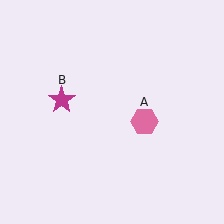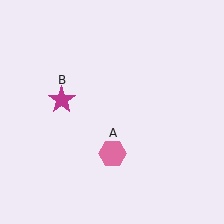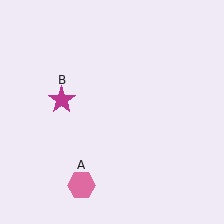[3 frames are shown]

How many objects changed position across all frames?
1 object changed position: pink hexagon (object A).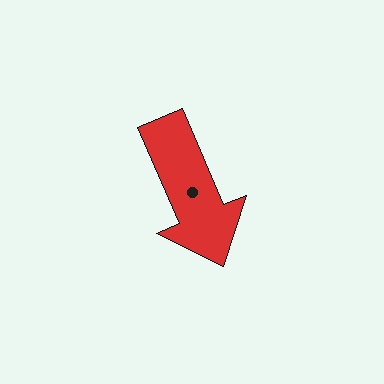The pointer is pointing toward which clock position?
Roughly 5 o'clock.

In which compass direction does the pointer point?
Southeast.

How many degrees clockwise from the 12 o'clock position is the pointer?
Approximately 157 degrees.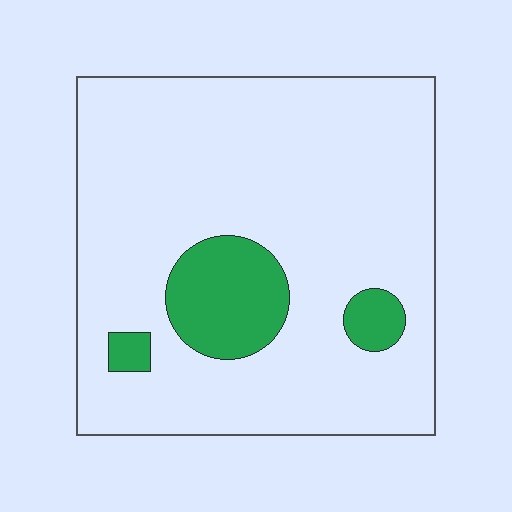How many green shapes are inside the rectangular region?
3.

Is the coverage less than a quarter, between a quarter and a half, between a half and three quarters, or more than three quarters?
Less than a quarter.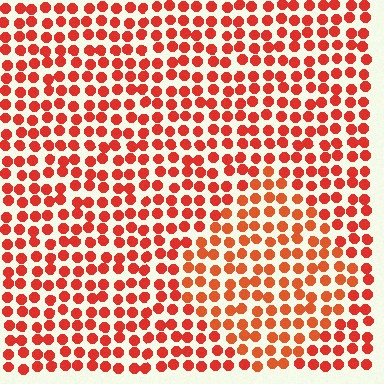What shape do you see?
I see a diamond.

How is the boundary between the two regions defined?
The boundary is defined purely by a slight shift in hue (about 14 degrees). Spacing, size, and orientation are identical on both sides.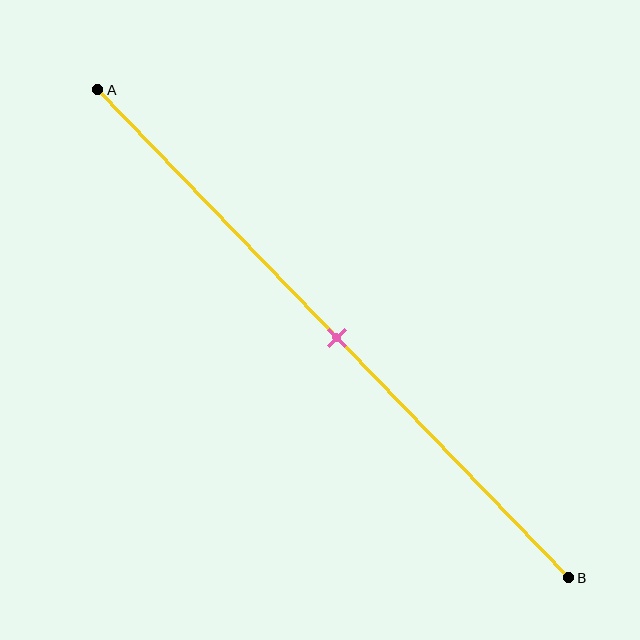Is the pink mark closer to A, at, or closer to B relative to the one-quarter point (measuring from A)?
The pink mark is closer to point B than the one-quarter point of segment AB.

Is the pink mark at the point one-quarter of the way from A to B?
No, the mark is at about 50% from A, not at the 25% one-quarter point.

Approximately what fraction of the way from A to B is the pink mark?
The pink mark is approximately 50% of the way from A to B.